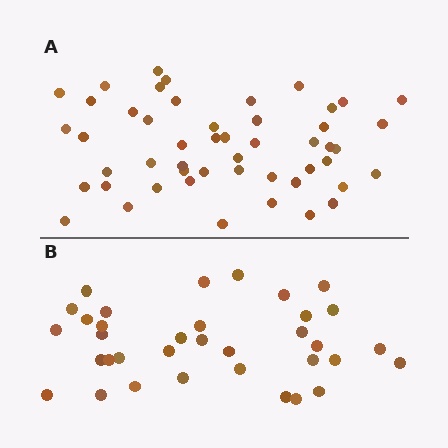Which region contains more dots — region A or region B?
Region A (the top region) has more dots.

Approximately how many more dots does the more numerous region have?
Region A has approximately 15 more dots than region B.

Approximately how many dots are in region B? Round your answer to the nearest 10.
About 40 dots. (The exact count is 35, which rounds to 40.)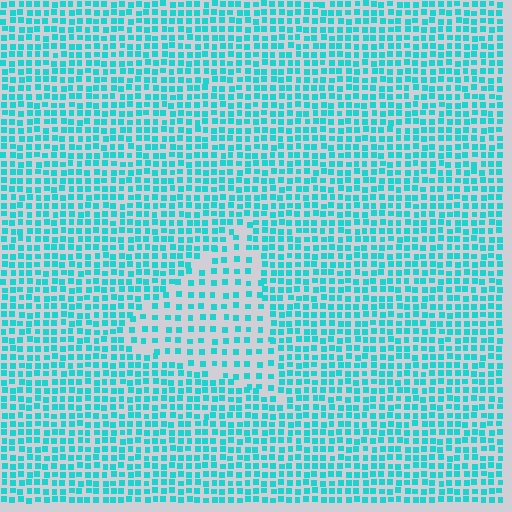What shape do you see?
I see a triangle.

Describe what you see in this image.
The image contains small cyan elements arranged at two different densities. A triangle-shaped region is visible where the elements are less densely packed than the surrounding area.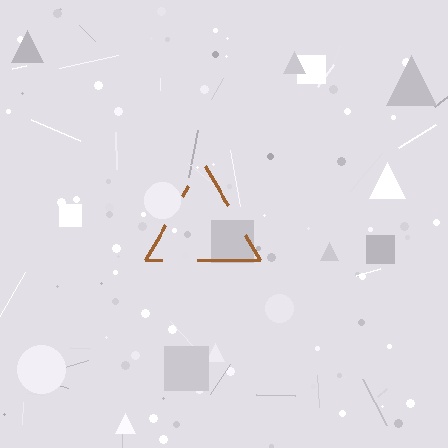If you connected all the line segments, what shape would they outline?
They would outline a triangle.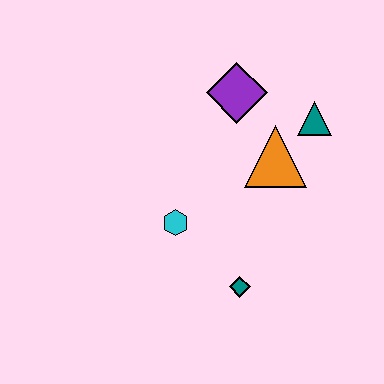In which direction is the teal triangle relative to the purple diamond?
The teal triangle is to the right of the purple diamond.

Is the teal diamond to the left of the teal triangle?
Yes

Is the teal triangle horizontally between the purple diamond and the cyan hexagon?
No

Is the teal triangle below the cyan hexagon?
No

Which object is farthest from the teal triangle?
The teal diamond is farthest from the teal triangle.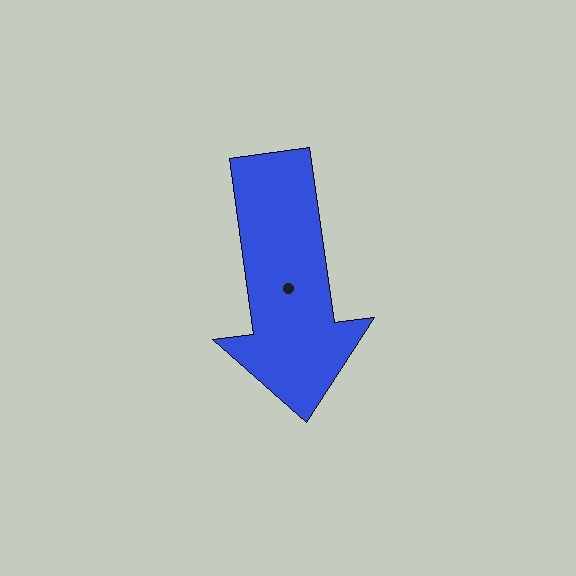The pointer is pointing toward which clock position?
Roughly 6 o'clock.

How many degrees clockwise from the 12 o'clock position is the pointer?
Approximately 172 degrees.